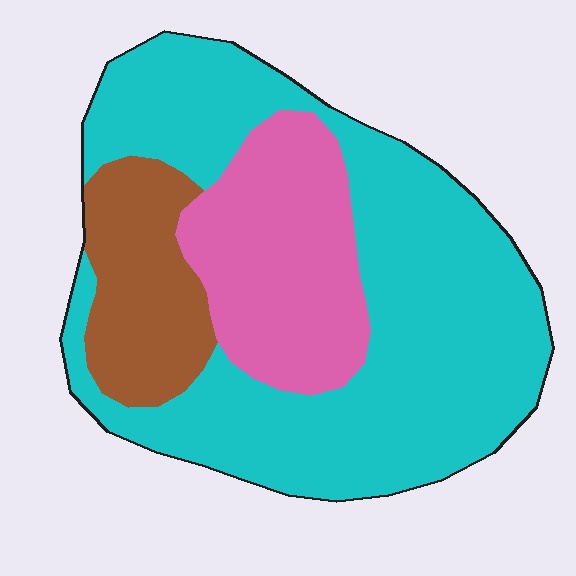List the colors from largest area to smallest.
From largest to smallest: cyan, pink, brown.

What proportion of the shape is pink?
Pink covers 23% of the shape.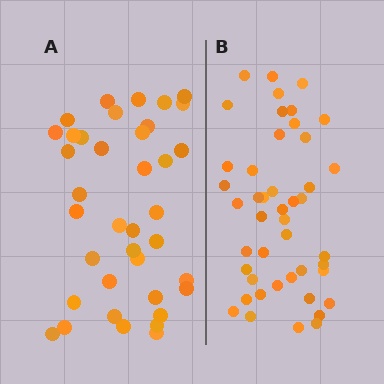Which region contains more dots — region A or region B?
Region B (the right region) has more dots.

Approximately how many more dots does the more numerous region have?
Region B has roughly 8 or so more dots than region A.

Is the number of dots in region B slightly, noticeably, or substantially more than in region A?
Region B has only slightly more — the two regions are fairly close. The ratio is roughly 1.2 to 1.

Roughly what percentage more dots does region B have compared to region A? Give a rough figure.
About 20% more.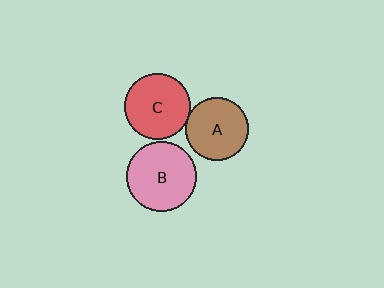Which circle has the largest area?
Circle B (pink).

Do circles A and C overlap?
Yes.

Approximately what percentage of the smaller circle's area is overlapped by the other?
Approximately 5%.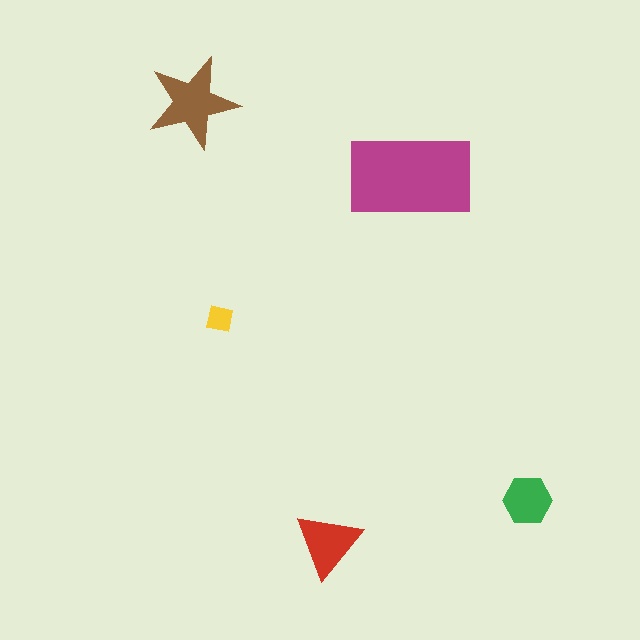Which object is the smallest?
The yellow square.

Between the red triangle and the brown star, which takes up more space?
The brown star.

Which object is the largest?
The magenta rectangle.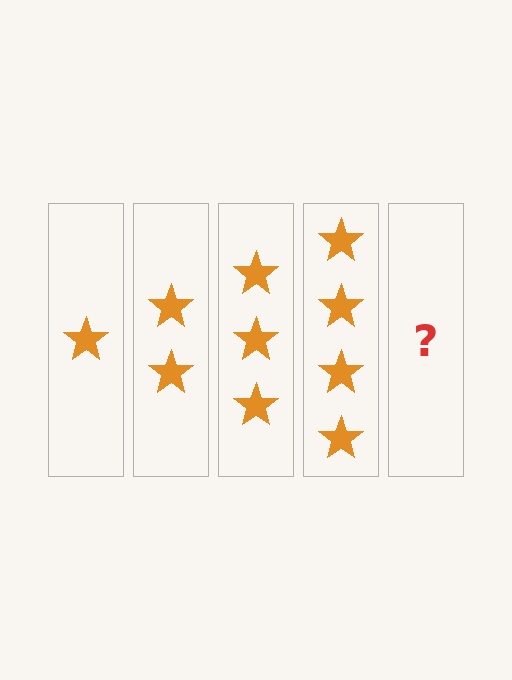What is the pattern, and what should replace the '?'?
The pattern is that each step adds one more star. The '?' should be 5 stars.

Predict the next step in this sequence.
The next step is 5 stars.